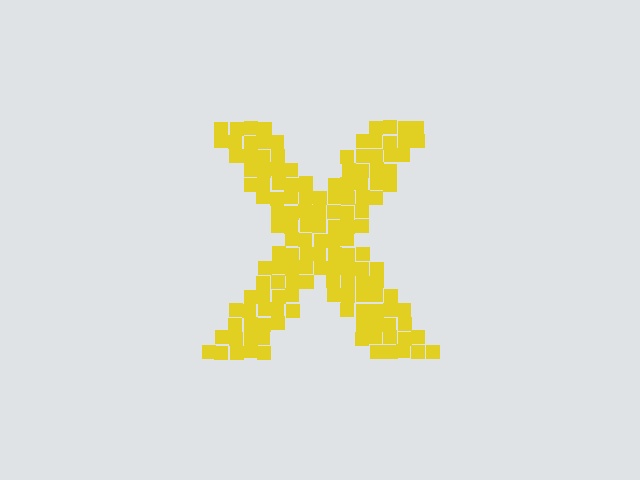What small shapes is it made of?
It is made of small squares.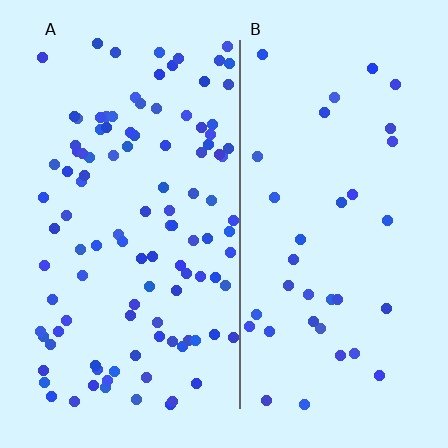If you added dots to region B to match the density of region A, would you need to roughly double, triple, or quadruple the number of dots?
Approximately triple.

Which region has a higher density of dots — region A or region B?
A (the left).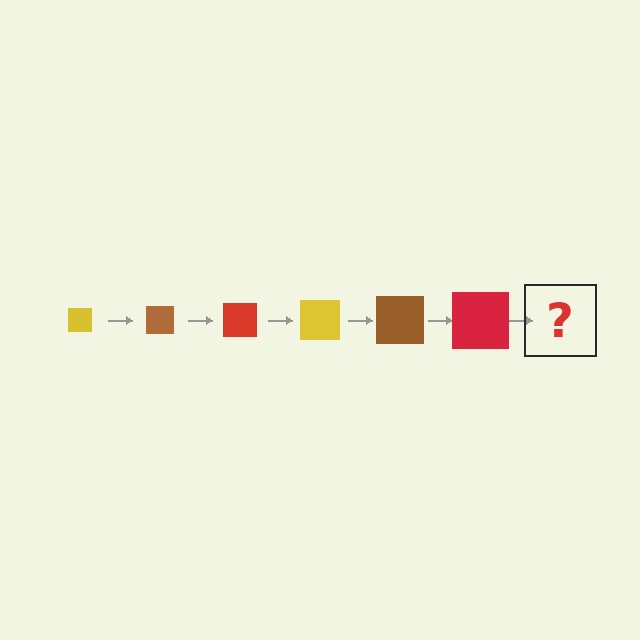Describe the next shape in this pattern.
It should be a yellow square, larger than the previous one.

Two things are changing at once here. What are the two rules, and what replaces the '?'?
The two rules are that the square grows larger each step and the color cycles through yellow, brown, and red. The '?' should be a yellow square, larger than the previous one.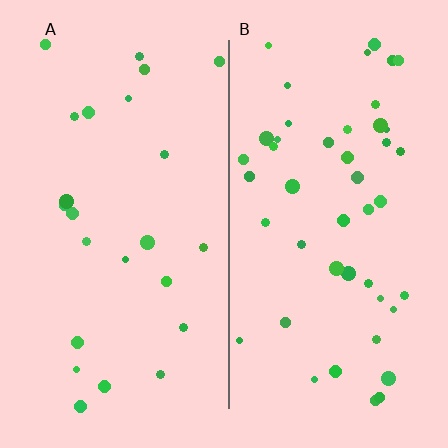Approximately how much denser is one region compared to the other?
Approximately 2.0× — region B over region A.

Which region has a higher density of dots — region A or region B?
B (the right).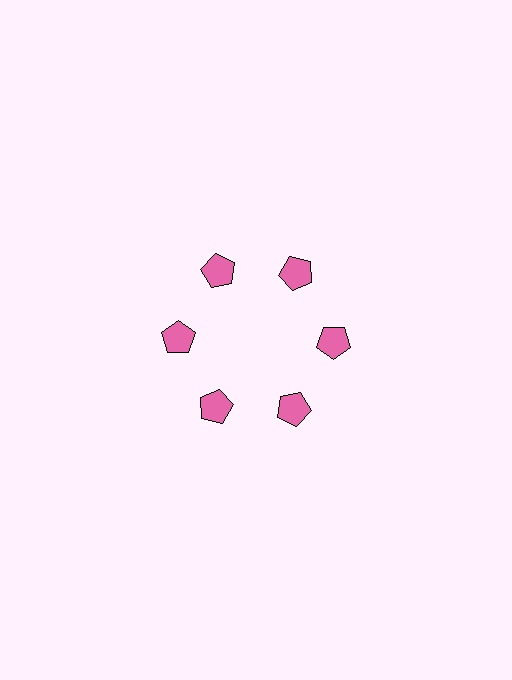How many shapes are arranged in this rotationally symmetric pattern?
There are 6 shapes, arranged in 6 groups of 1.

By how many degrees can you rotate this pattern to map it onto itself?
The pattern maps onto itself every 60 degrees of rotation.